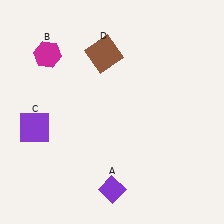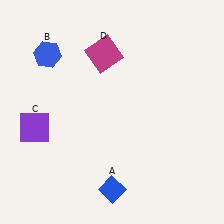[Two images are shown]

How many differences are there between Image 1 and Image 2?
There are 3 differences between the two images.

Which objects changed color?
A changed from purple to blue. B changed from magenta to blue. D changed from brown to magenta.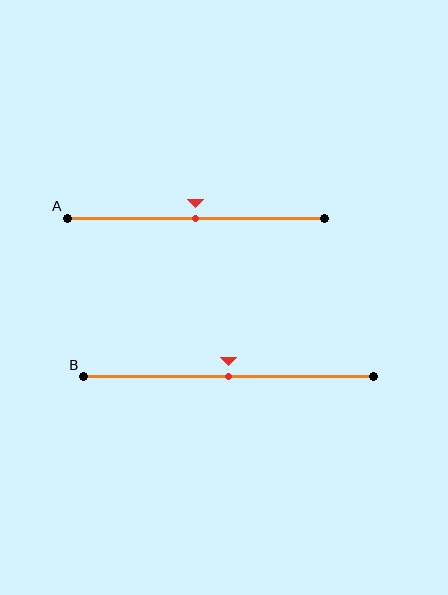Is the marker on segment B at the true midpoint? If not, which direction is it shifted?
Yes, the marker on segment B is at the true midpoint.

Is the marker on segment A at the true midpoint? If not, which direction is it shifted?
Yes, the marker on segment A is at the true midpoint.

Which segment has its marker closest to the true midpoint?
Segment A has its marker closest to the true midpoint.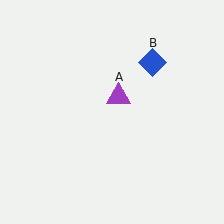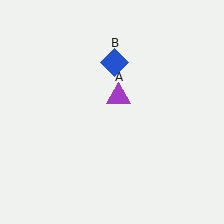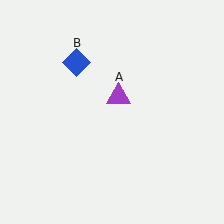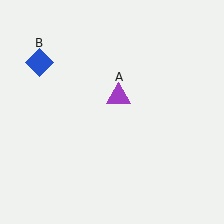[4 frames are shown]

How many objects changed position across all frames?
1 object changed position: blue diamond (object B).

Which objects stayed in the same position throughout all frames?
Purple triangle (object A) remained stationary.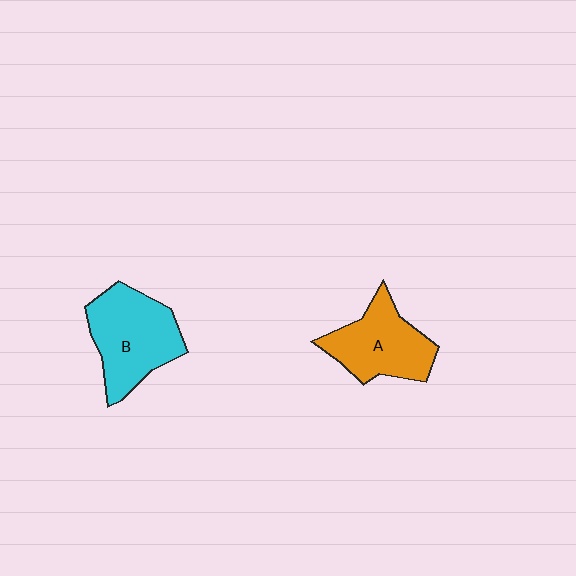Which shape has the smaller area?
Shape A (orange).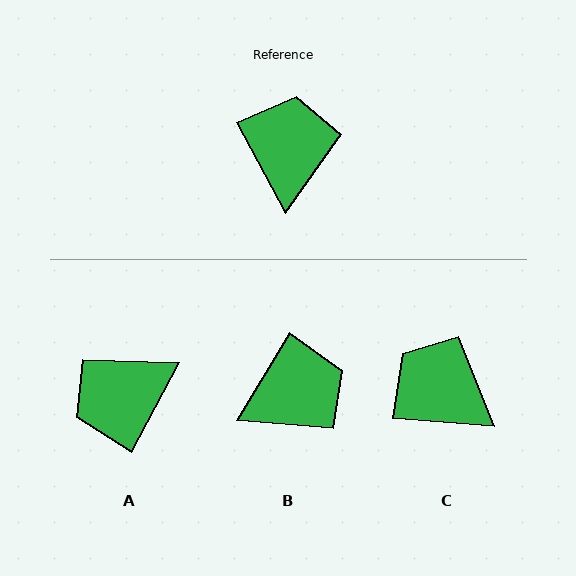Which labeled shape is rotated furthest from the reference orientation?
A, about 124 degrees away.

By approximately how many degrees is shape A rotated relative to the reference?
Approximately 124 degrees counter-clockwise.